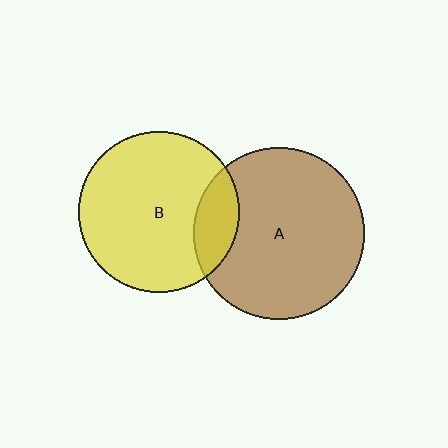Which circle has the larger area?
Circle A (brown).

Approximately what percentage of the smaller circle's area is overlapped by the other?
Approximately 15%.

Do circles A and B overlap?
Yes.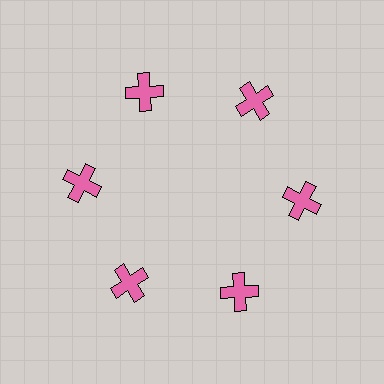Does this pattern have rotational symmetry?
Yes, this pattern has 6-fold rotational symmetry. It looks the same after rotating 60 degrees around the center.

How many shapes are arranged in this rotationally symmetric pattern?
There are 6 shapes, arranged in 6 groups of 1.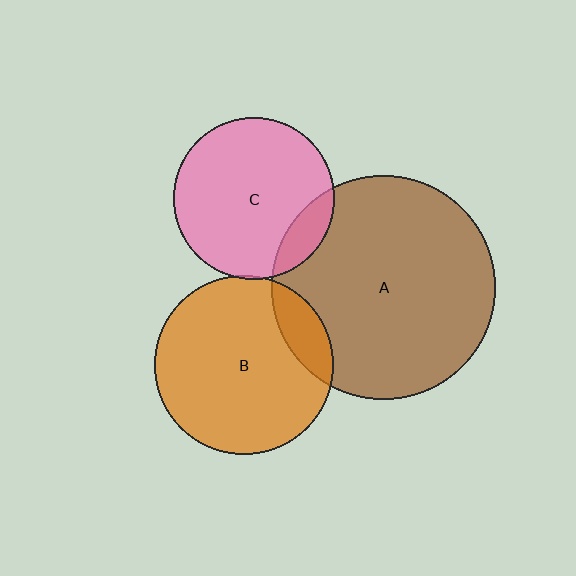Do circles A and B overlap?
Yes.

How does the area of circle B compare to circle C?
Approximately 1.2 times.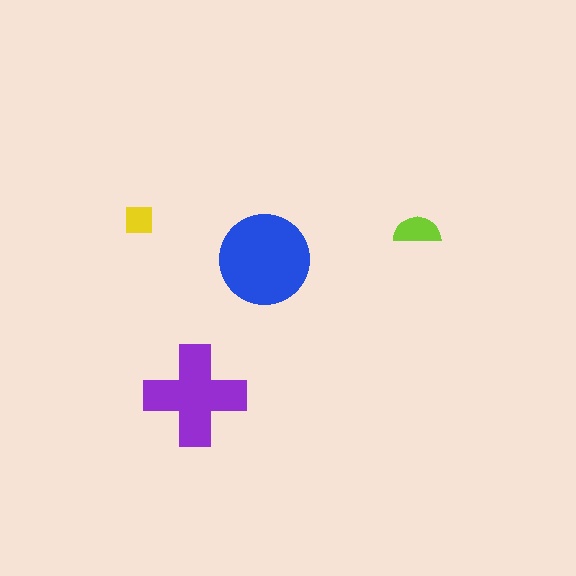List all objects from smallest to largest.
The yellow square, the lime semicircle, the purple cross, the blue circle.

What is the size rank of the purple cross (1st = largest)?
2nd.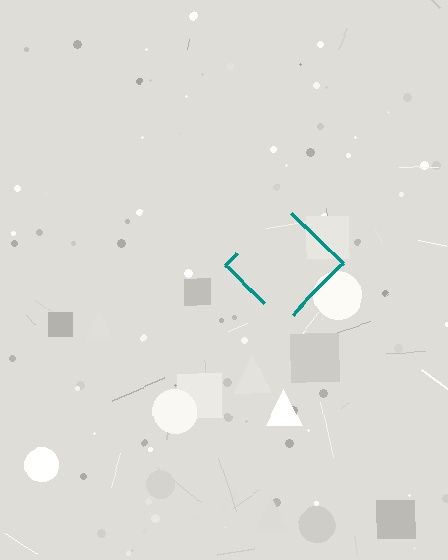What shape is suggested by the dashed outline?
The dashed outline suggests a diamond.